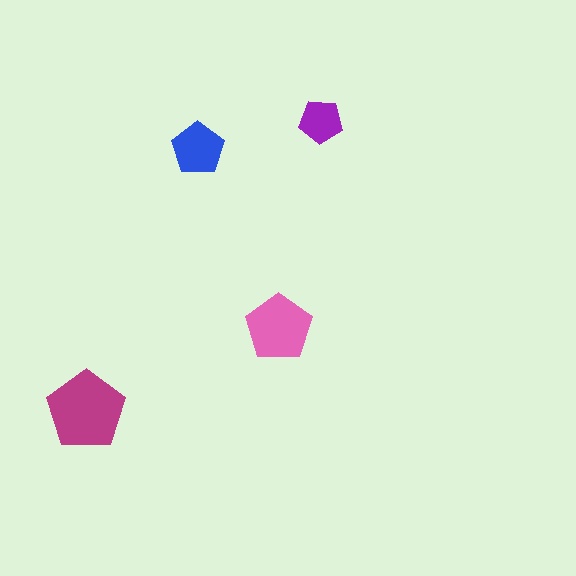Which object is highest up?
The purple pentagon is topmost.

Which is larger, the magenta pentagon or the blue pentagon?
The magenta one.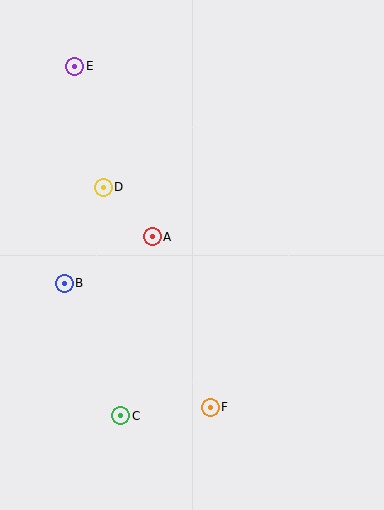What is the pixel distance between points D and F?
The distance between D and F is 245 pixels.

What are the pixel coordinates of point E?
Point E is at (75, 66).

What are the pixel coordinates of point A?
Point A is at (152, 237).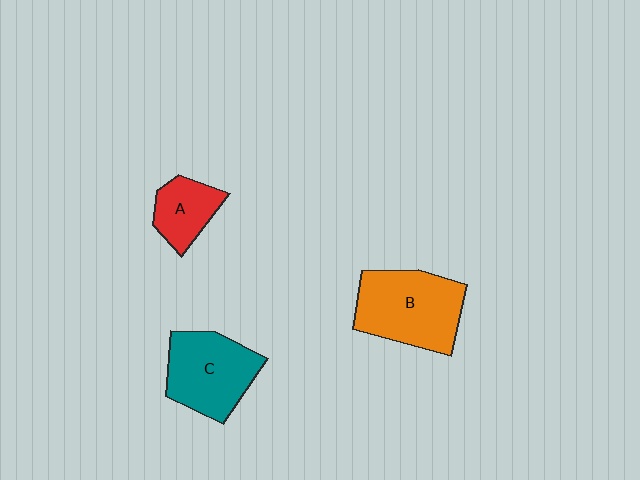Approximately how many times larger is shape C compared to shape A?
Approximately 1.8 times.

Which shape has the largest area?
Shape B (orange).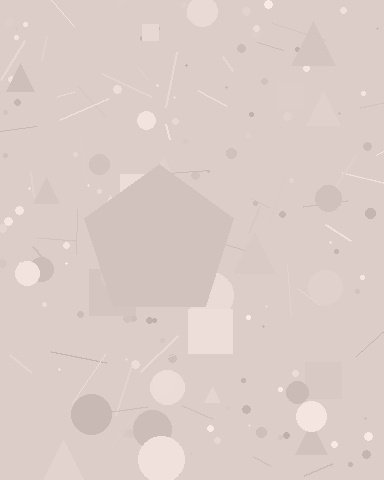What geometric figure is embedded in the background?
A pentagon is embedded in the background.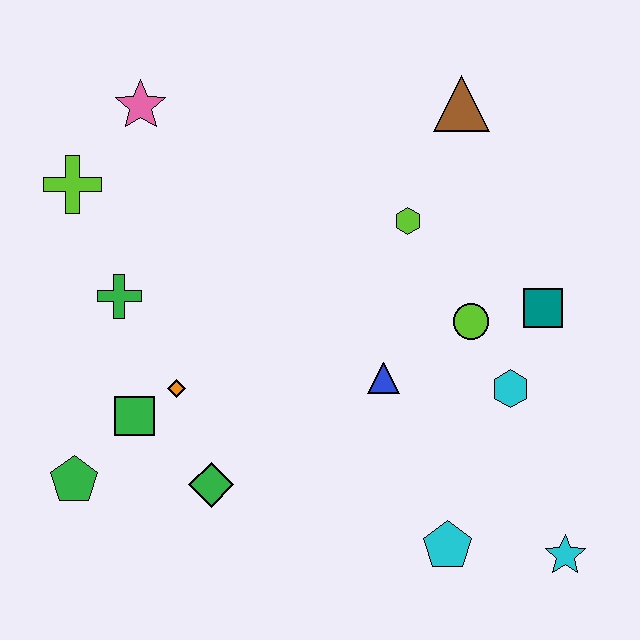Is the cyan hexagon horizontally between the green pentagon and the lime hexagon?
No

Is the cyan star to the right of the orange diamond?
Yes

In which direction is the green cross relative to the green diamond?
The green cross is above the green diamond.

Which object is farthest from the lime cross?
The cyan star is farthest from the lime cross.